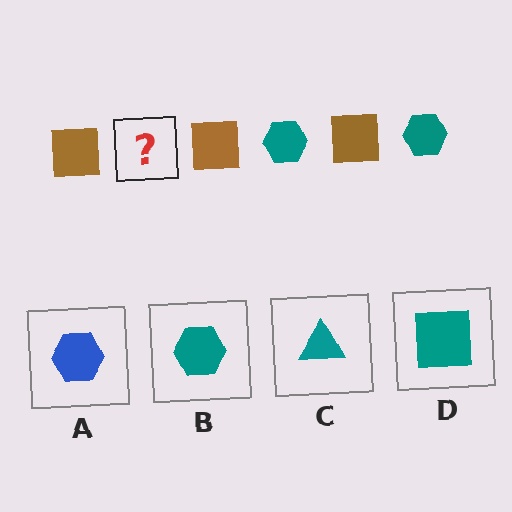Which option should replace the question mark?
Option B.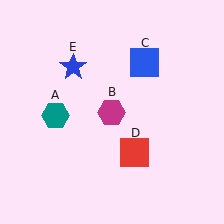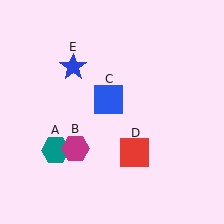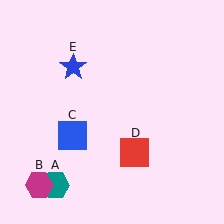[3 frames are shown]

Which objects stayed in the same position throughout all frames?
Red square (object D) and blue star (object E) remained stationary.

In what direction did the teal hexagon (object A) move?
The teal hexagon (object A) moved down.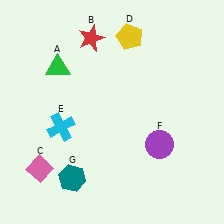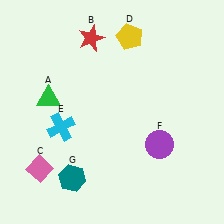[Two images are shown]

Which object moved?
The green triangle (A) moved down.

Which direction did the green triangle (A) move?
The green triangle (A) moved down.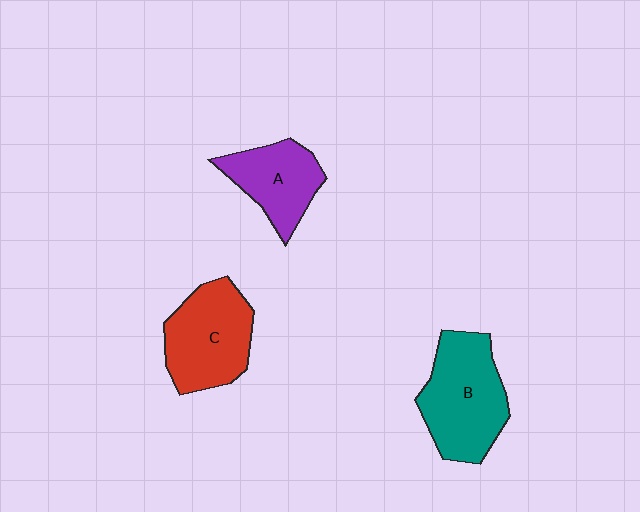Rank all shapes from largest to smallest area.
From largest to smallest: B (teal), C (red), A (purple).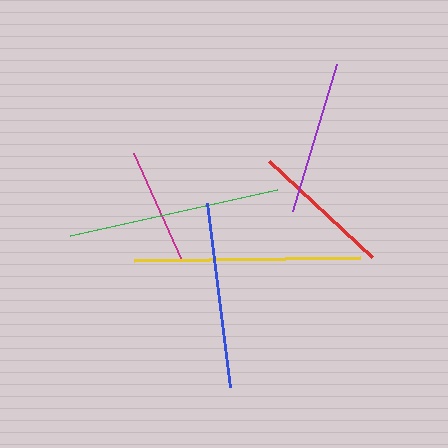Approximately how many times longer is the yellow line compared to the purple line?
The yellow line is approximately 1.5 times the length of the purple line.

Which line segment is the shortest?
The magenta line is the shortest at approximately 117 pixels.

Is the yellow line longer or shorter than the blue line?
The yellow line is longer than the blue line.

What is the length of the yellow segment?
The yellow segment is approximately 226 pixels long.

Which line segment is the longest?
The yellow line is the longest at approximately 226 pixels.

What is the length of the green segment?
The green segment is approximately 212 pixels long.